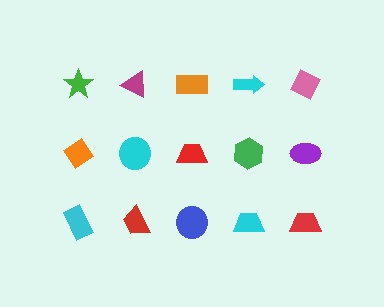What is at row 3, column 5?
A red trapezoid.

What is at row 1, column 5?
A pink diamond.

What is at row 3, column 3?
A blue circle.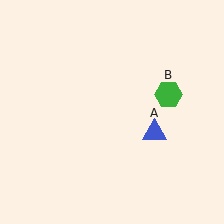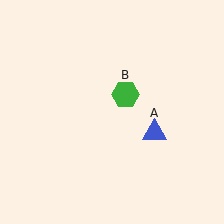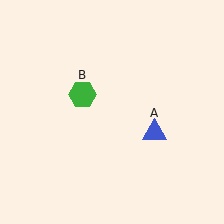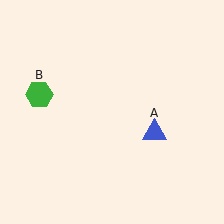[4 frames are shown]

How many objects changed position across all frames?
1 object changed position: green hexagon (object B).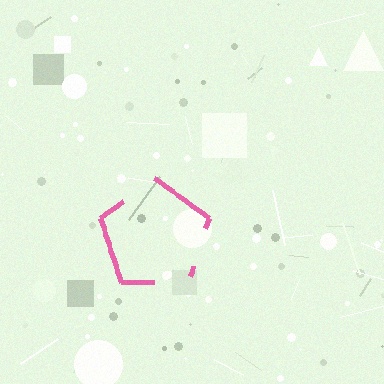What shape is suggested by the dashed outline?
The dashed outline suggests a pentagon.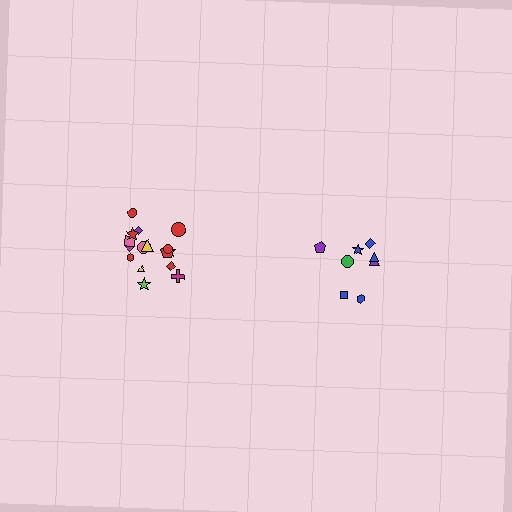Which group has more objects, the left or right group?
The left group.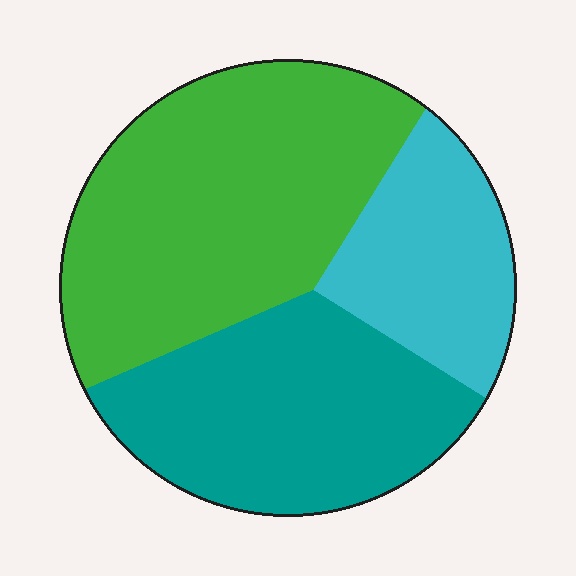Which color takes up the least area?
Cyan, at roughly 20%.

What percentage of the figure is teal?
Teal covers roughly 35% of the figure.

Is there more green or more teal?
Green.